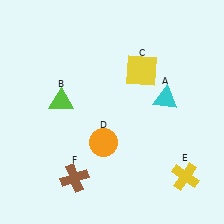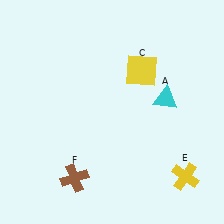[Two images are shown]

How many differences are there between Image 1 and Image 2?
There are 2 differences between the two images.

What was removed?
The orange circle (D), the lime triangle (B) were removed in Image 2.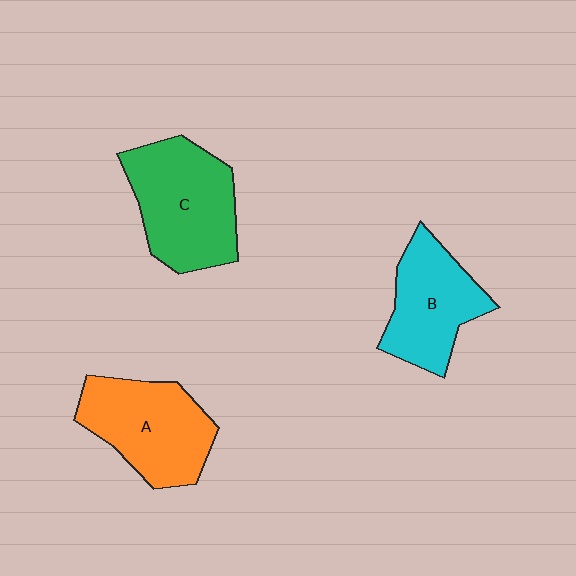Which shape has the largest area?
Shape C (green).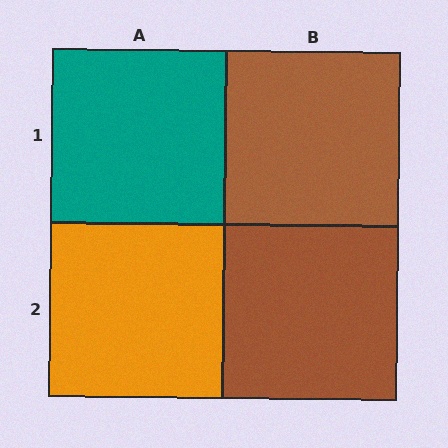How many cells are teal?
1 cell is teal.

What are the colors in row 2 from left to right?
Orange, brown.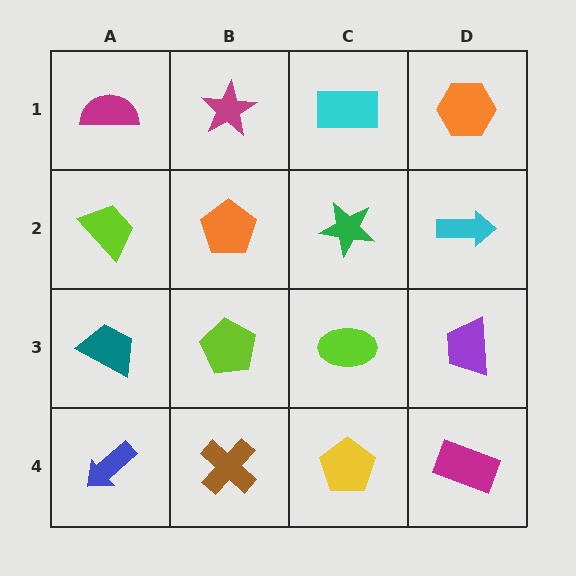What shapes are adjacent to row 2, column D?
An orange hexagon (row 1, column D), a purple trapezoid (row 3, column D), a green star (row 2, column C).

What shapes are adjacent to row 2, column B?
A magenta star (row 1, column B), a lime pentagon (row 3, column B), a lime trapezoid (row 2, column A), a green star (row 2, column C).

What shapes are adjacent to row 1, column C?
A green star (row 2, column C), a magenta star (row 1, column B), an orange hexagon (row 1, column D).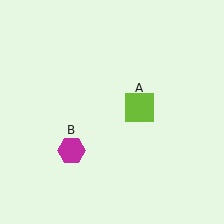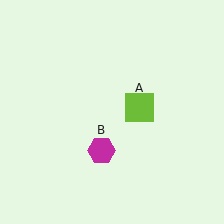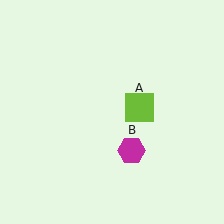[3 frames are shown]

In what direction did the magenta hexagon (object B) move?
The magenta hexagon (object B) moved right.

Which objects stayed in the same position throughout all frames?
Lime square (object A) remained stationary.